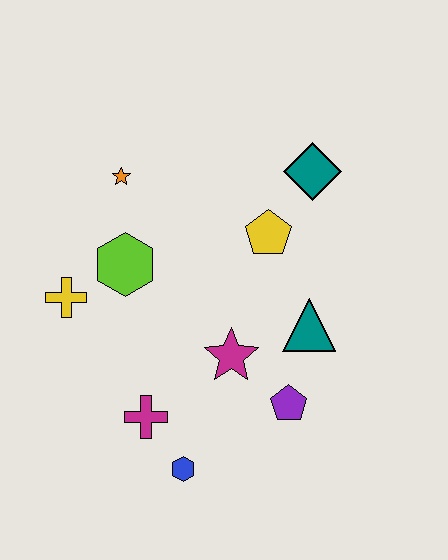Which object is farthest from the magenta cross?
The teal diamond is farthest from the magenta cross.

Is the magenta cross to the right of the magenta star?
No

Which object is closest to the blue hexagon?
The magenta cross is closest to the blue hexagon.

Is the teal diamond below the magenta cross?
No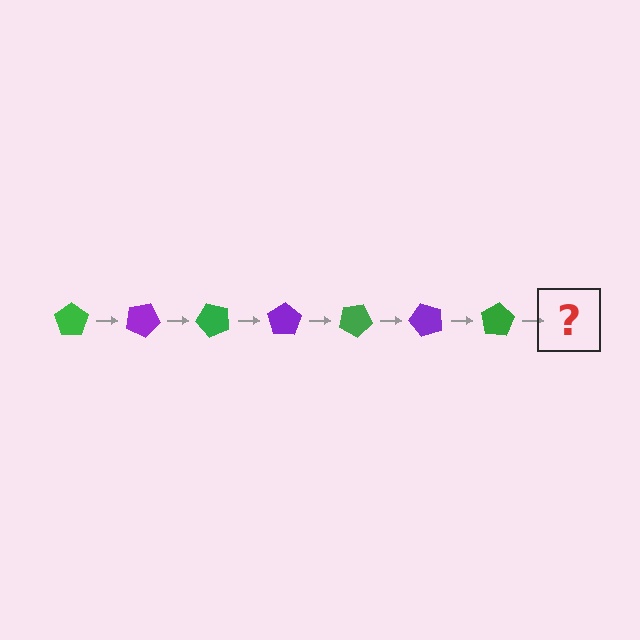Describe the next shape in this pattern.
It should be a purple pentagon, rotated 175 degrees from the start.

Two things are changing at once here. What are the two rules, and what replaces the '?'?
The two rules are that it rotates 25 degrees each step and the color cycles through green and purple. The '?' should be a purple pentagon, rotated 175 degrees from the start.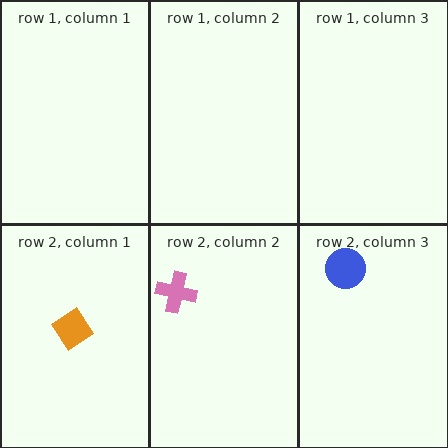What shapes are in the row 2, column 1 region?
The orange diamond.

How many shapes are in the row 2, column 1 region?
1.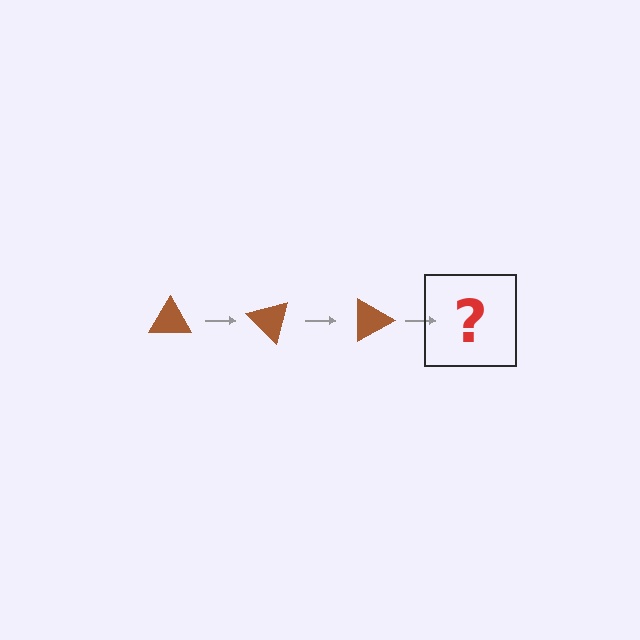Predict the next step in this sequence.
The next step is a brown triangle rotated 135 degrees.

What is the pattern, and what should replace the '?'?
The pattern is that the triangle rotates 45 degrees each step. The '?' should be a brown triangle rotated 135 degrees.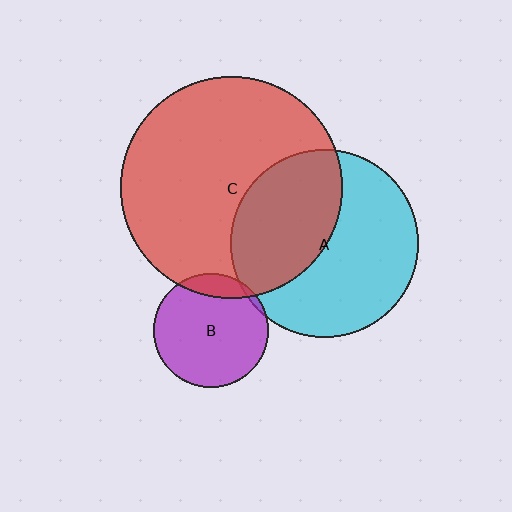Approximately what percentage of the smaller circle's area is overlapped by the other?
Approximately 5%.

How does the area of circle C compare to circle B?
Approximately 3.8 times.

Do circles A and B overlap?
Yes.